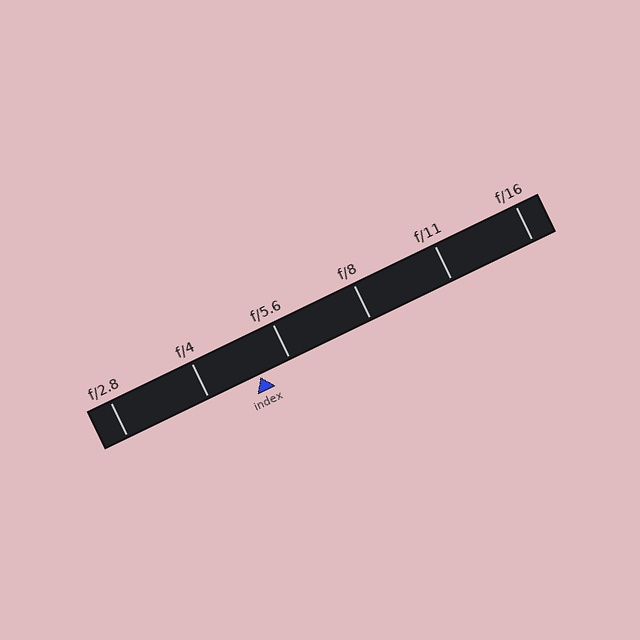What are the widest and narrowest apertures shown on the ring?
The widest aperture shown is f/2.8 and the narrowest is f/16.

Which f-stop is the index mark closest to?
The index mark is closest to f/5.6.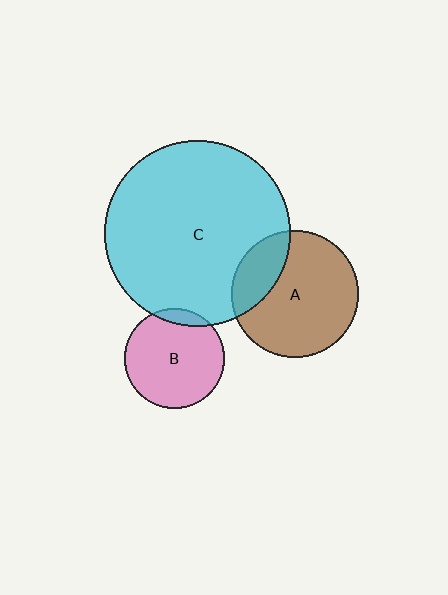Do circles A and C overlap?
Yes.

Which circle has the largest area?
Circle C (cyan).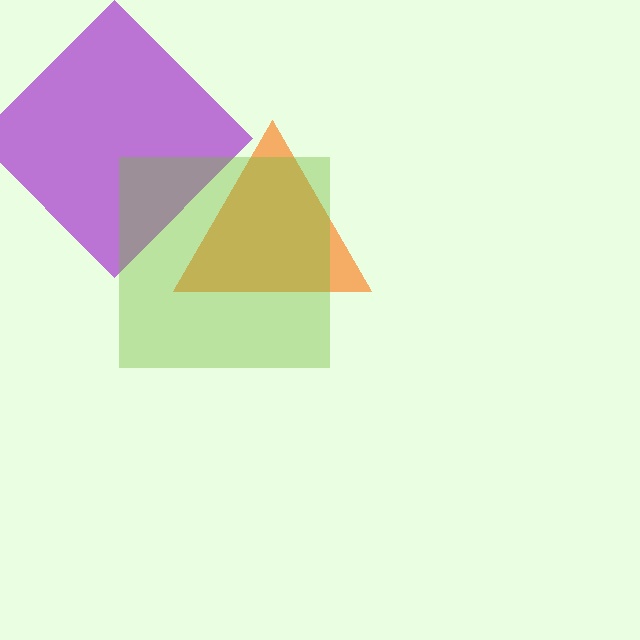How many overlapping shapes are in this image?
There are 3 overlapping shapes in the image.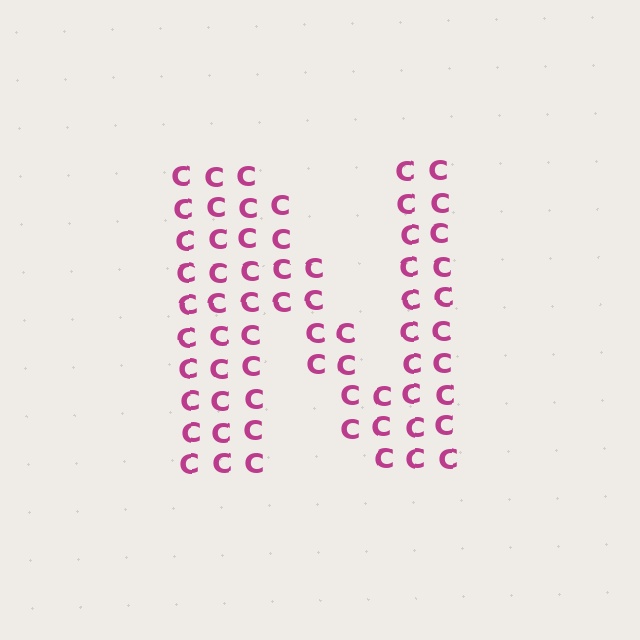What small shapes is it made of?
It is made of small letter C's.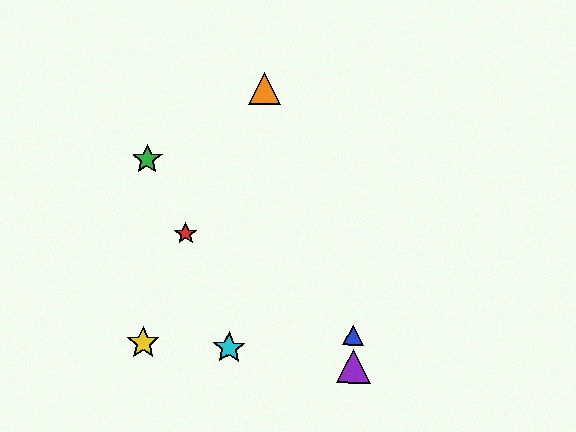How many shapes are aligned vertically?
2 shapes (the blue triangle, the purple triangle) are aligned vertically.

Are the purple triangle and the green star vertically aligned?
No, the purple triangle is at x≈353 and the green star is at x≈147.